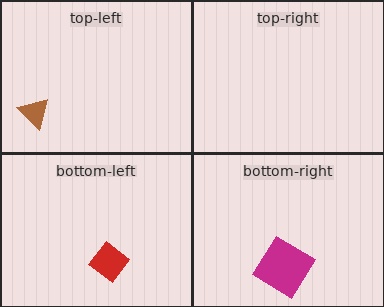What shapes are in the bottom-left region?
The red diamond.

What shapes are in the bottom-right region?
The magenta diamond.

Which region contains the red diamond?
The bottom-left region.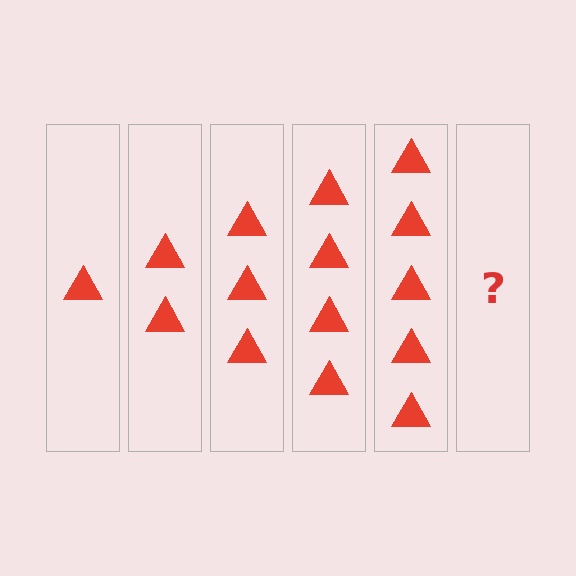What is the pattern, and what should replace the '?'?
The pattern is that each step adds one more triangle. The '?' should be 6 triangles.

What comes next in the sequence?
The next element should be 6 triangles.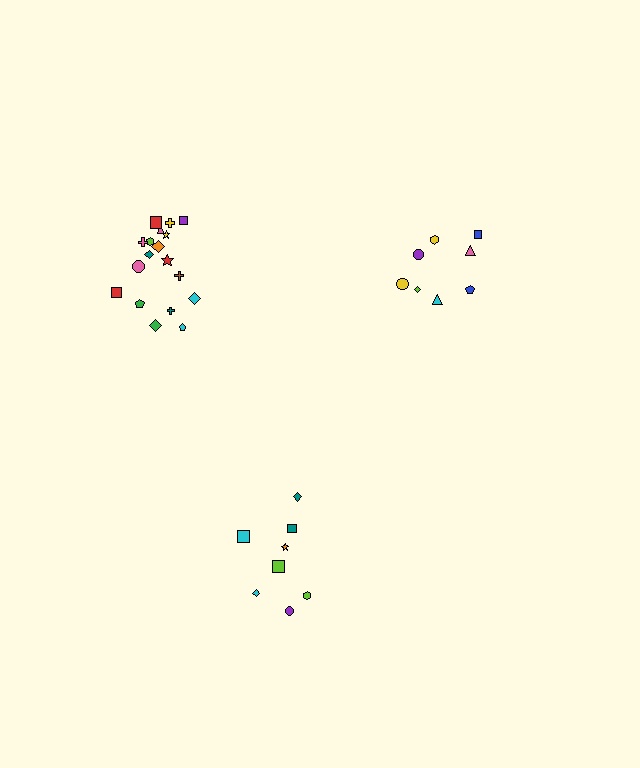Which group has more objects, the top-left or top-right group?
The top-left group.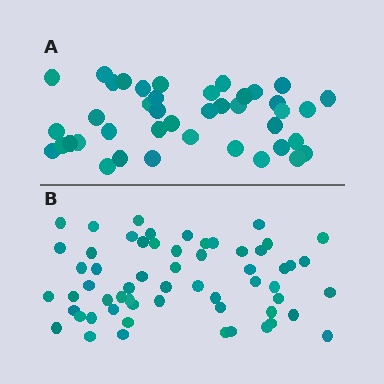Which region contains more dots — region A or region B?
Region B (the bottom region) has more dots.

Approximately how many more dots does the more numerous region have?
Region B has approximately 20 more dots than region A.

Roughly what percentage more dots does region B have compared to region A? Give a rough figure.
About 45% more.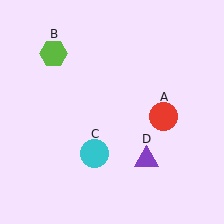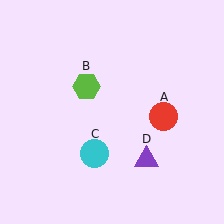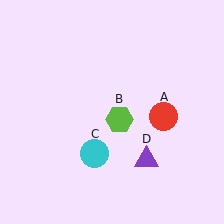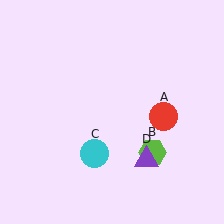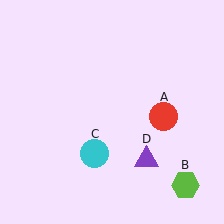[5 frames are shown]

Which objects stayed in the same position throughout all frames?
Red circle (object A) and cyan circle (object C) and purple triangle (object D) remained stationary.